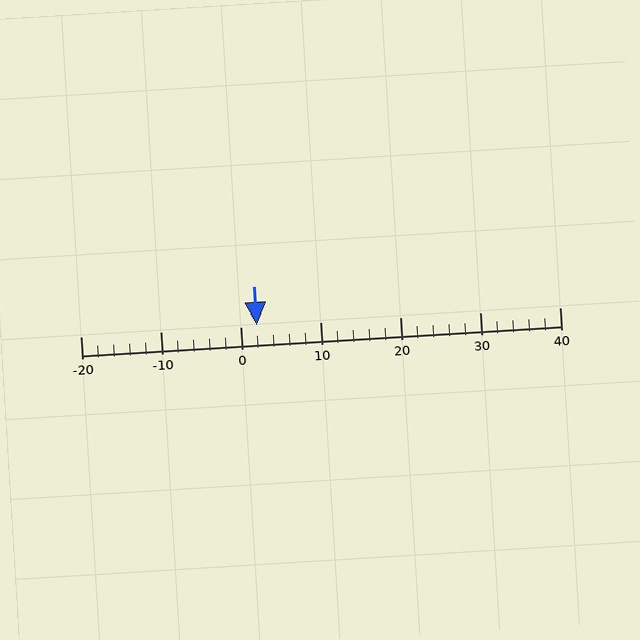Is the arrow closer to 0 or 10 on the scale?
The arrow is closer to 0.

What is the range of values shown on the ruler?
The ruler shows values from -20 to 40.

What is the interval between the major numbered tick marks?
The major tick marks are spaced 10 units apart.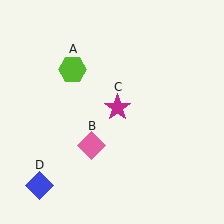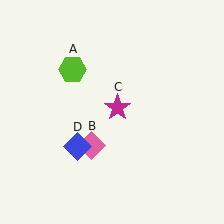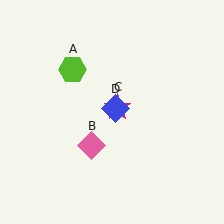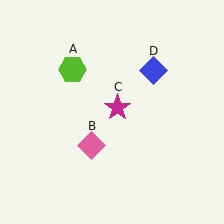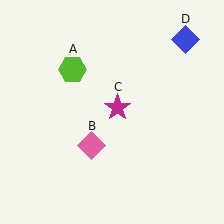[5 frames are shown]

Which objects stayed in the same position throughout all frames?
Lime hexagon (object A) and pink diamond (object B) and magenta star (object C) remained stationary.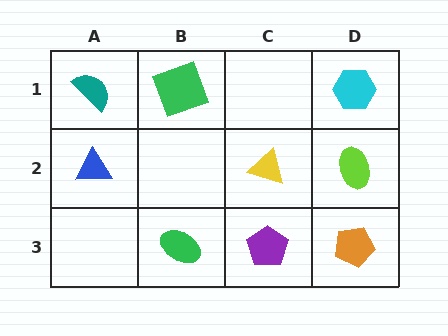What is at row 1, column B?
A green square.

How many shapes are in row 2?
3 shapes.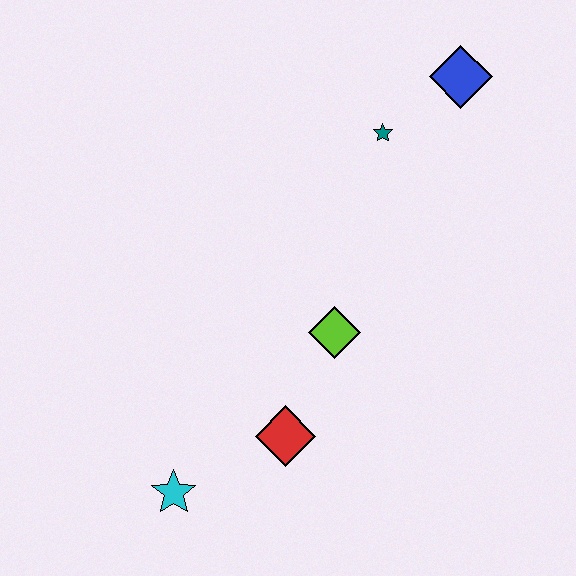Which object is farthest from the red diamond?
The blue diamond is farthest from the red diamond.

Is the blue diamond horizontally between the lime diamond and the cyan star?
No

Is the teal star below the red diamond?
No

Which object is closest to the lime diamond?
The red diamond is closest to the lime diamond.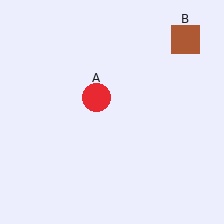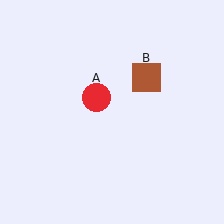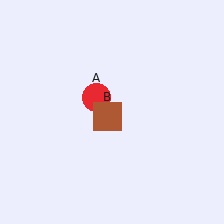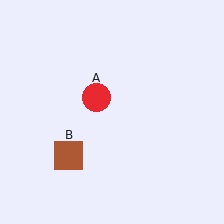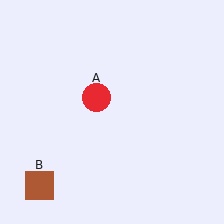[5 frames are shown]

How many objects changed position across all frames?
1 object changed position: brown square (object B).